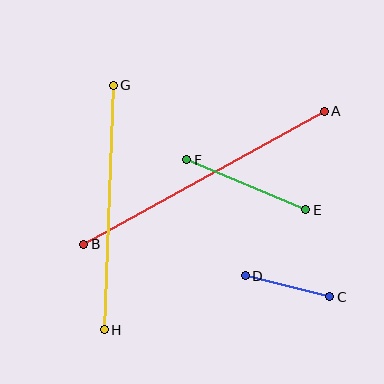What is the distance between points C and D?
The distance is approximately 87 pixels.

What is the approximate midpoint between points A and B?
The midpoint is at approximately (204, 178) pixels.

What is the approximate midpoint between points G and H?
The midpoint is at approximately (109, 208) pixels.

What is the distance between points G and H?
The distance is approximately 245 pixels.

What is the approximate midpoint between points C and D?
The midpoint is at approximately (287, 286) pixels.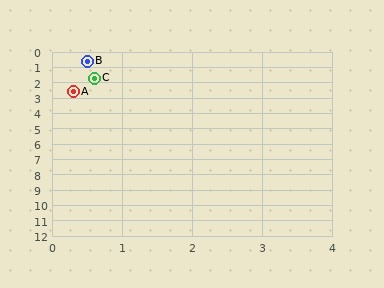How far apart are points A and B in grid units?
Points A and B are about 2.0 grid units apart.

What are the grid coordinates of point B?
Point B is at approximately (0.5, 0.6).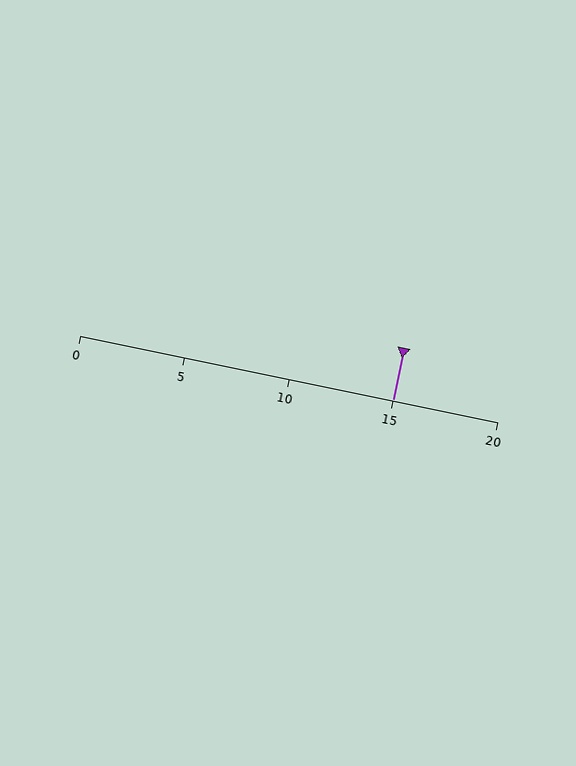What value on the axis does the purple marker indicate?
The marker indicates approximately 15.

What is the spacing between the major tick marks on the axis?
The major ticks are spaced 5 apart.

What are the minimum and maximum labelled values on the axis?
The axis runs from 0 to 20.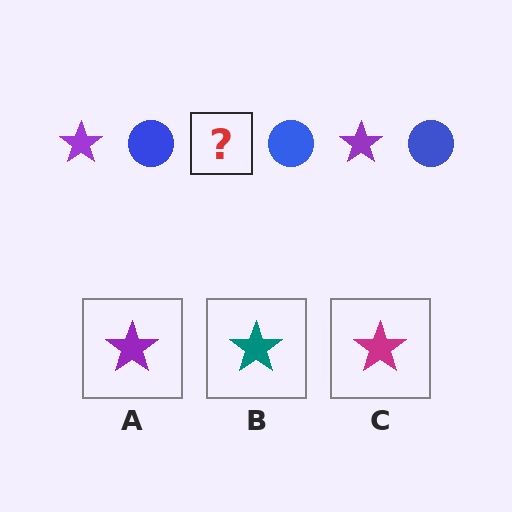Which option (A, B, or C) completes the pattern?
A.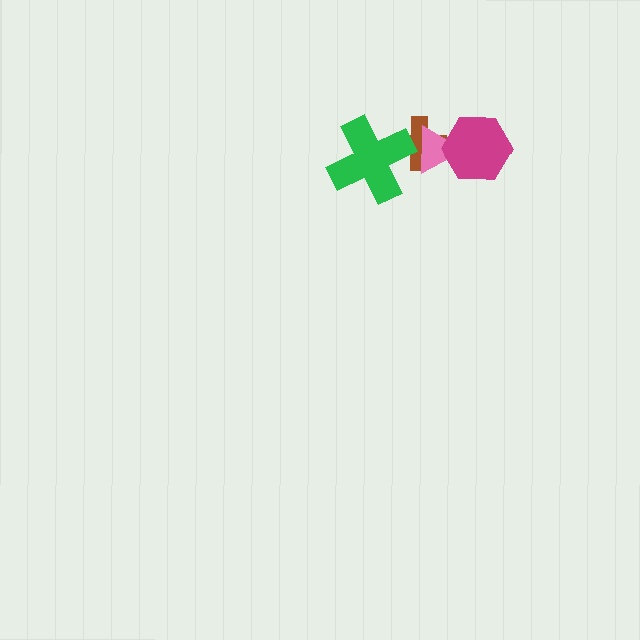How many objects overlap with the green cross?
1 object overlaps with the green cross.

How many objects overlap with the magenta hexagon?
1 object overlaps with the magenta hexagon.